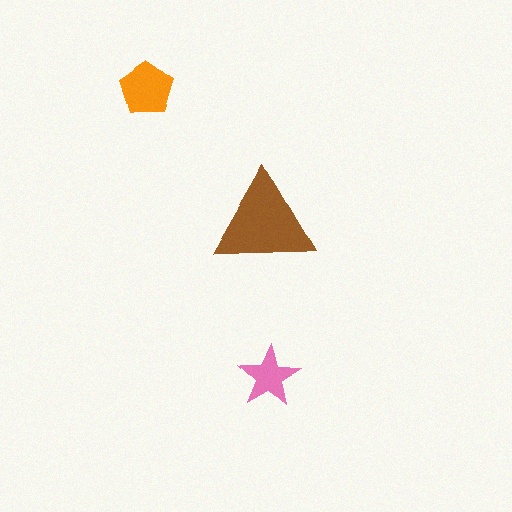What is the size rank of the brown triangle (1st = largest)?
1st.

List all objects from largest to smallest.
The brown triangle, the orange pentagon, the pink star.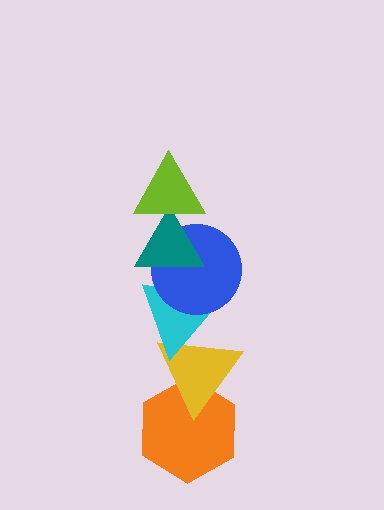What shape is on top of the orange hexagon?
The yellow triangle is on top of the orange hexagon.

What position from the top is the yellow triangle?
The yellow triangle is 5th from the top.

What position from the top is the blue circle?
The blue circle is 3rd from the top.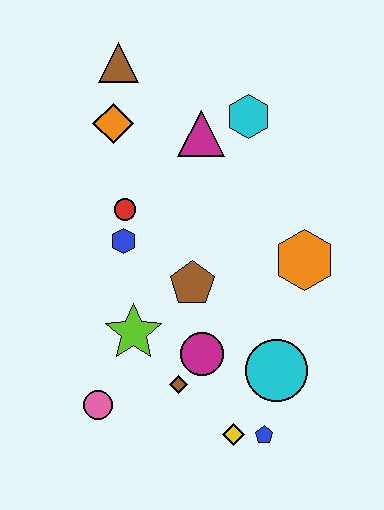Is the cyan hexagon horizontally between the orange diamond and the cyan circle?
Yes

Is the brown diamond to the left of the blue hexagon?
No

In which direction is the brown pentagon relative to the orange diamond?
The brown pentagon is below the orange diamond.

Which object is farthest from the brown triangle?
The blue pentagon is farthest from the brown triangle.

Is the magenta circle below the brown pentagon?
Yes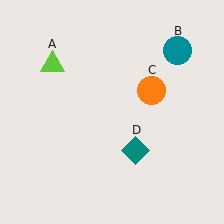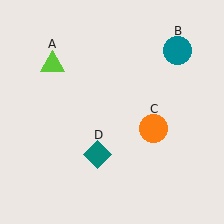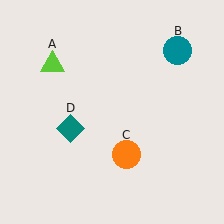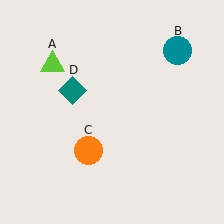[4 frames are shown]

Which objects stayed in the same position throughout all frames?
Lime triangle (object A) and teal circle (object B) remained stationary.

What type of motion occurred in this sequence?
The orange circle (object C), teal diamond (object D) rotated clockwise around the center of the scene.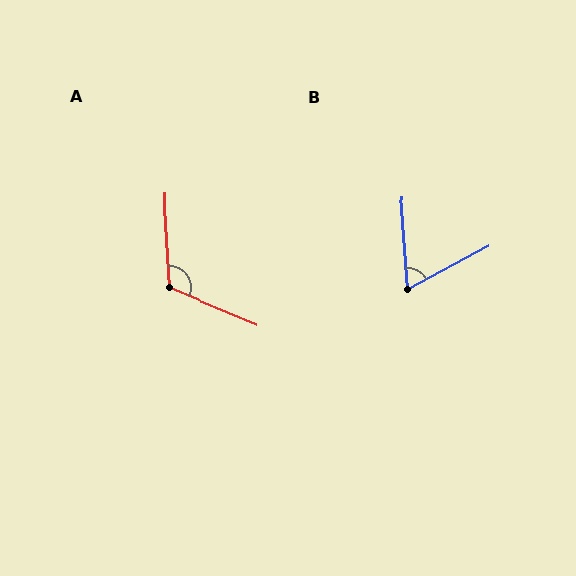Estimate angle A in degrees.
Approximately 116 degrees.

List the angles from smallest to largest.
B (65°), A (116°).